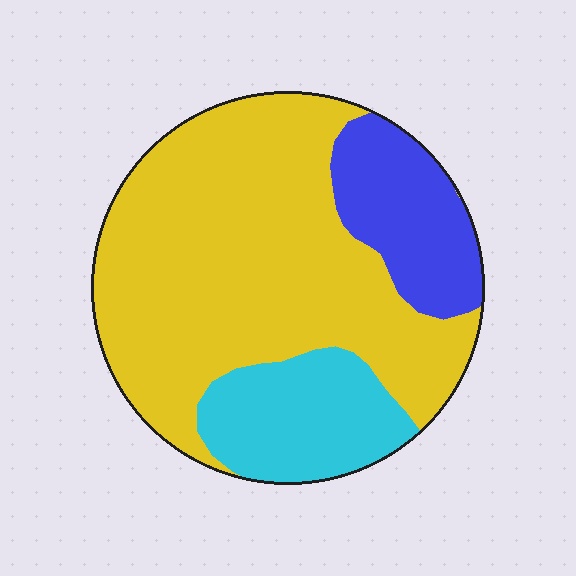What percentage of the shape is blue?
Blue takes up about one sixth (1/6) of the shape.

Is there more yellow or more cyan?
Yellow.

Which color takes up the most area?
Yellow, at roughly 65%.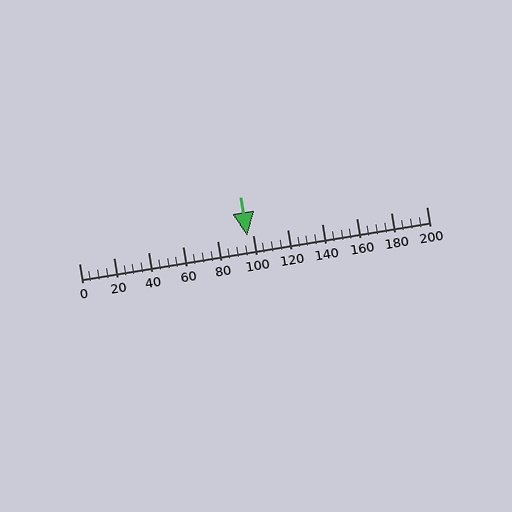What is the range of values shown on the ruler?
The ruler shows values from 0 to 200.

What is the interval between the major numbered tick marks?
The major tick marks are spaced 20 units apart.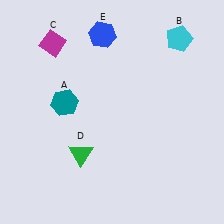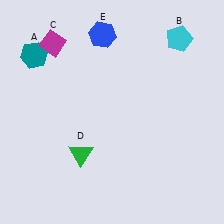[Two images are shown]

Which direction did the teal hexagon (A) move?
The teal hexagon (A) moved up.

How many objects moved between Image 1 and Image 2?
1 object moved between the two images.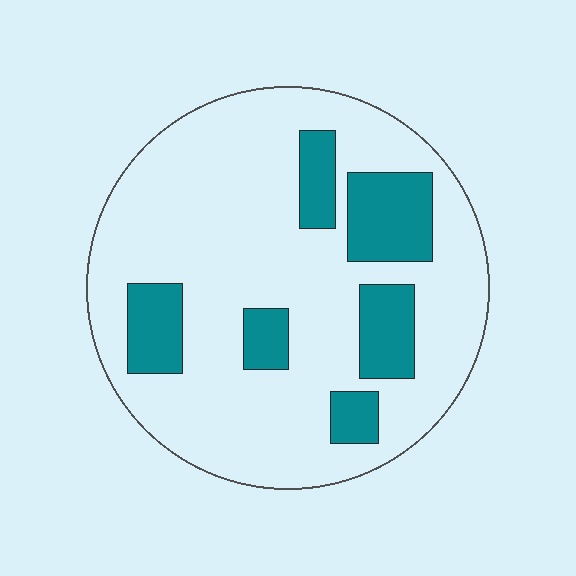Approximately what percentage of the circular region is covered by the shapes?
Approximately 20%.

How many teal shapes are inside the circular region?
6.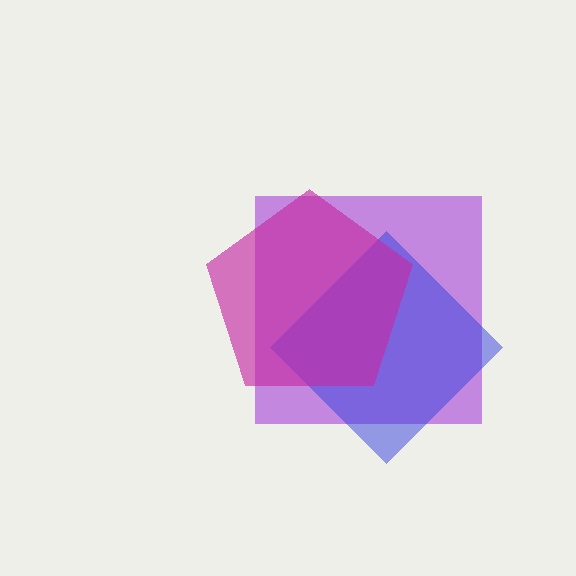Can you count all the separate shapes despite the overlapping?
Yes, there are 3 separate shapes.